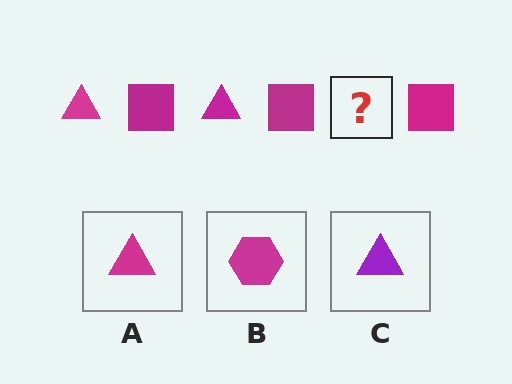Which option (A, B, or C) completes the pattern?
A.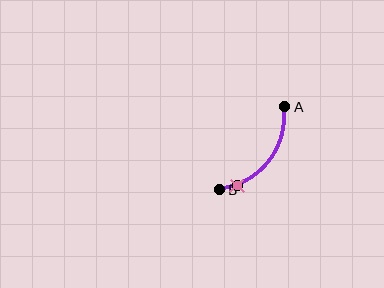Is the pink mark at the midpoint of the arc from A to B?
No. The pink mark lies on the arc but is closer to endpoint B. The arc midpoint would be at the point on the curve equidistant along the arc from both A and B.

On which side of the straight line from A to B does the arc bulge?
The arc bulges below and to the right of the straight line connecting A and B.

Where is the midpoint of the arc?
The arc midpoint is the point on the curve farthest from the straight line joining A and B. It sits below and to the right of that line.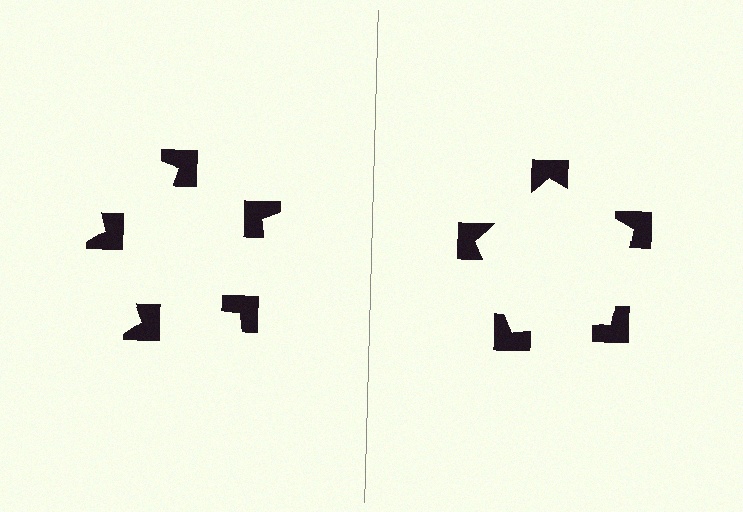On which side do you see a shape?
An illusory pentagon appears on the right side. On the left side the wedge cuts are rotated, so no coherent shape forms.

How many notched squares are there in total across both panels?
10 — 5 on each side.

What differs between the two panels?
The notched squares are positioned identically on both sides; only the wedge orientations differ. On the right they align to a pentagon; on the left they are misaligned.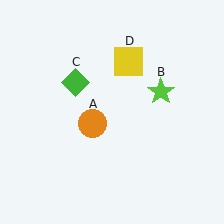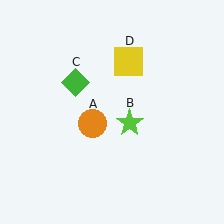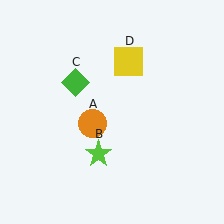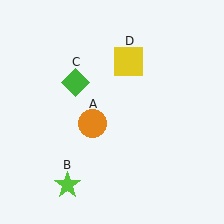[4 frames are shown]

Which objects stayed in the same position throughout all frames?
Orange circle (object A) and green diamond (object C) and yellow square (object D) remained stationary.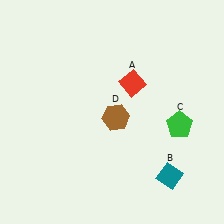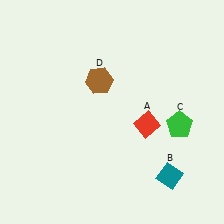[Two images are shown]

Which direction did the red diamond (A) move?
The red diamond (A) moved down.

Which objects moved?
The objects that moved are: the red diamond (A), the brown hexagon (D).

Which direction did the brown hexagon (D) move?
The brown hexagon (D) moved up.